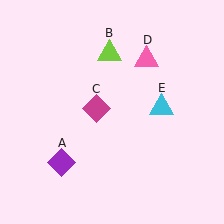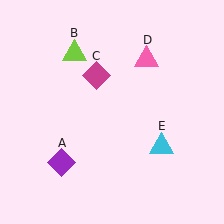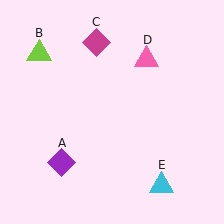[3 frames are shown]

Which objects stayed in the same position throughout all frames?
Purple diamond (object A) and pink triangle (object D) remained stationary.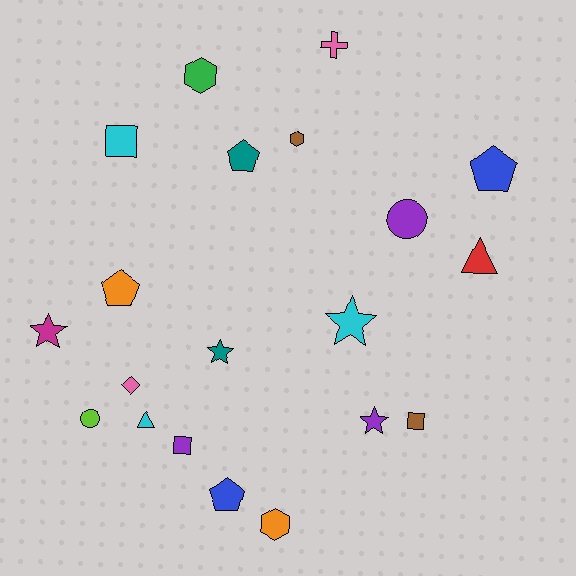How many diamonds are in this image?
There is 1 diamond.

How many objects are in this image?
There are 20 objects.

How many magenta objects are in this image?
There is 1 magenta object.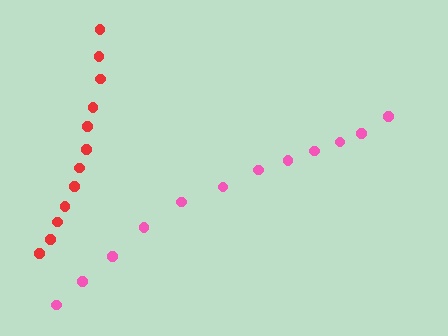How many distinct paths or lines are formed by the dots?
There are 2 distinct paths.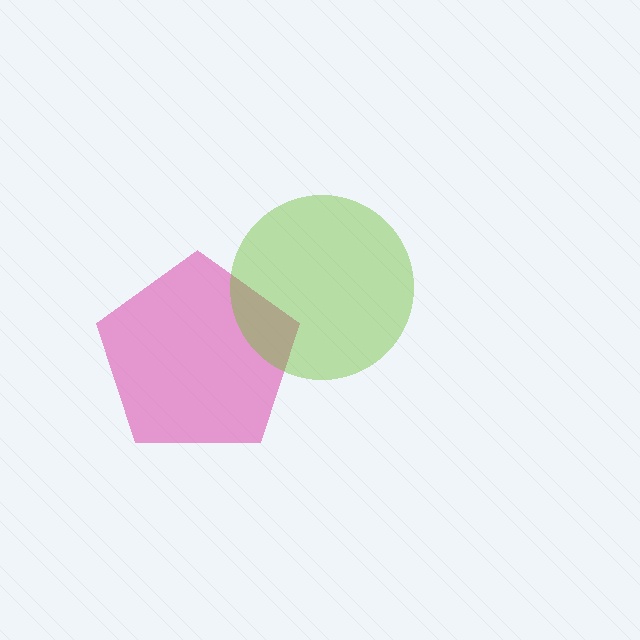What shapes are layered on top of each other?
The layered shapes are: a pink pentagon, a lime circle.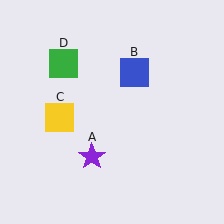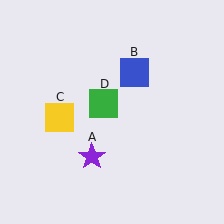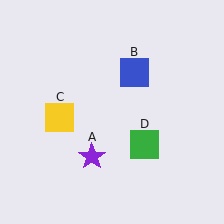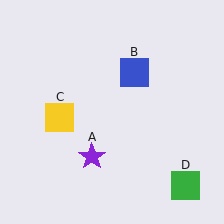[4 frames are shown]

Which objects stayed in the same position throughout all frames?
Purple star (object A) and blue square (object B) and yellow square (object C) remained stationary.